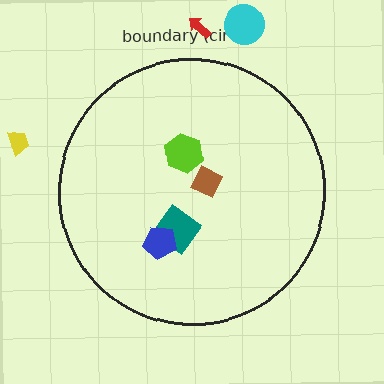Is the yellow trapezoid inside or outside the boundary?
Outside.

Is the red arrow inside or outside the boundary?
Outside.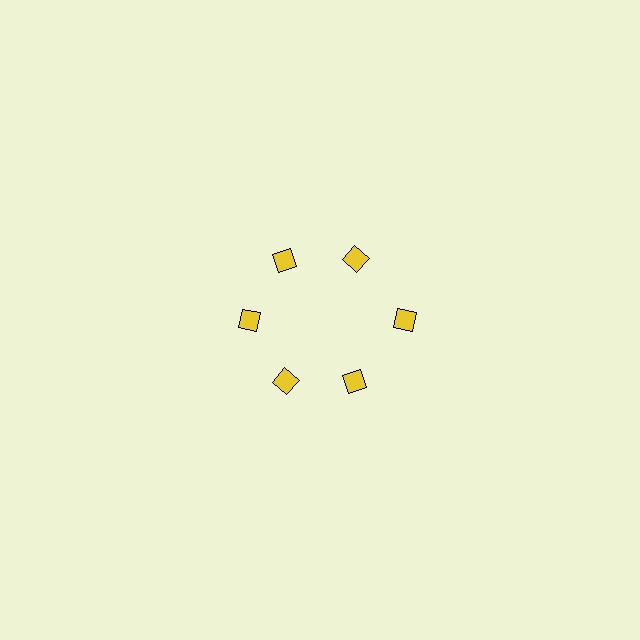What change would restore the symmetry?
The symmetry would be restored by moving it inward, back onto the ring so that all 6 squares sit at equal angles and equal distance from the center.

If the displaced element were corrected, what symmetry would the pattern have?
It would have 6-fold rotational symmetry — the pattern would map onto itself every 60 degrees.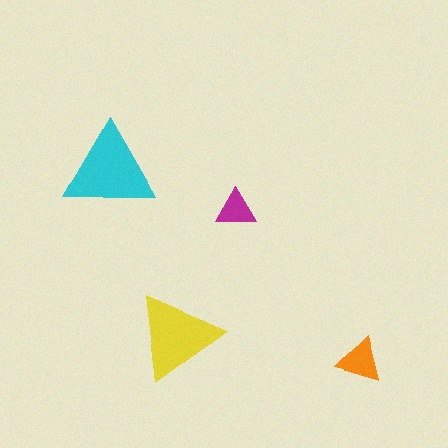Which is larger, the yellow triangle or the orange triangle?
The yellow one.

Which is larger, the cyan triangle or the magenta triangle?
The cyan one.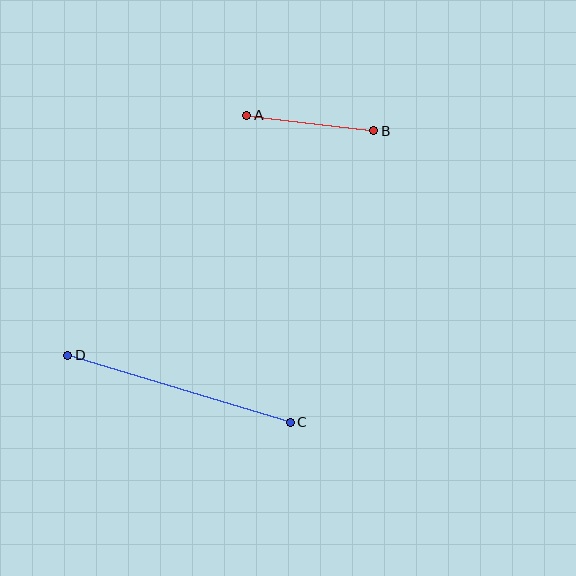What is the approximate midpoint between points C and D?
The midpoint is at approximately (179, 389) pixels.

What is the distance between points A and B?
The distance is approximately 128 pixels.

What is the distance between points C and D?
The distance is approximately 233 pixels.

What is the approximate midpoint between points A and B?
The midpoint is at approximately (310, 123) pixels.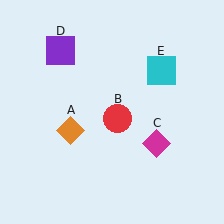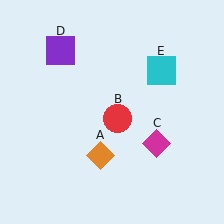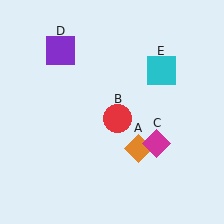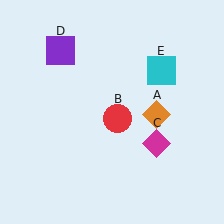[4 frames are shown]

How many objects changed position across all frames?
1 object changed position: orange diamond (object A).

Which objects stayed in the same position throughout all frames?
Red circle (object B) and magenta diamond (object C) and purple square (object D) and cyan square (object E) remained stationary.